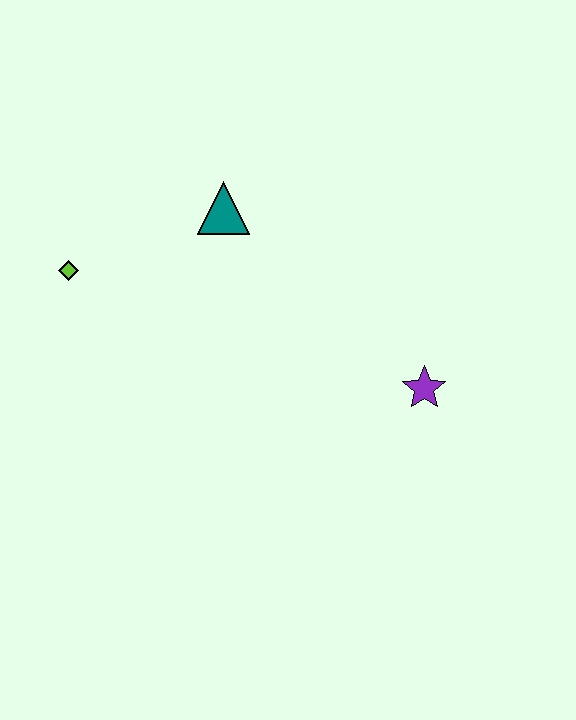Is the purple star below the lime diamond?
Yes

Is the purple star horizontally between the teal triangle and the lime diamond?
No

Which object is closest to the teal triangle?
The lime diamond is closest to the teal triangle.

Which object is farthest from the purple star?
The lime diamond is farthest from the purple star.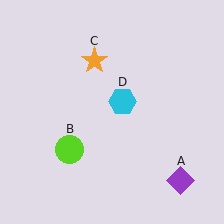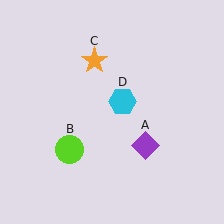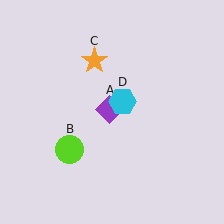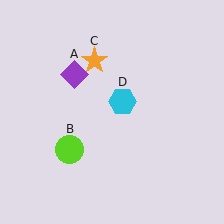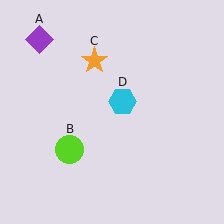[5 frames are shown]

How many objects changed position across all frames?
1 object changed position: purple diamond (object A).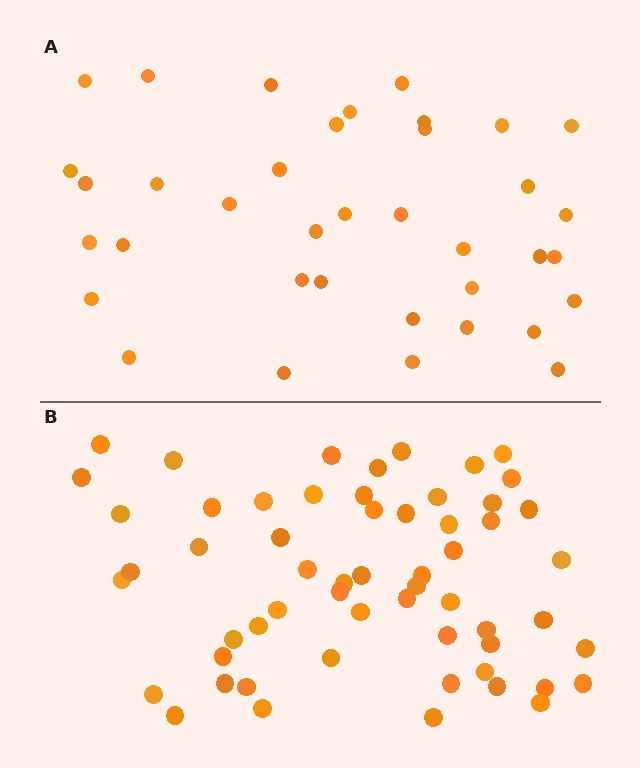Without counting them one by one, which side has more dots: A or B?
Region B (the bottom region) has more dots.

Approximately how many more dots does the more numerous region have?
Region B has approximately 20 more dots than region A.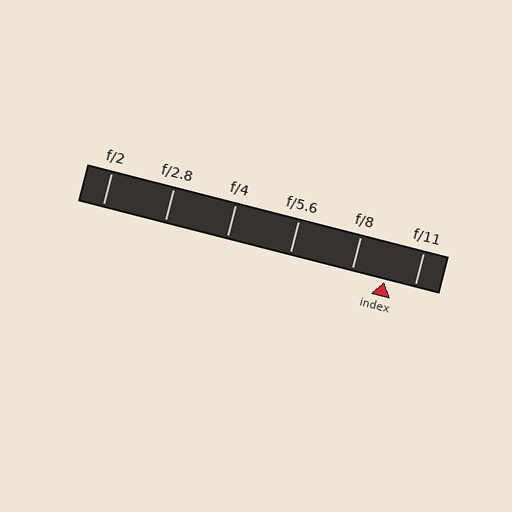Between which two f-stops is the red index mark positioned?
The index mark is between f/8 and f/11.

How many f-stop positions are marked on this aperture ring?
There are 6 f-stop positions marked.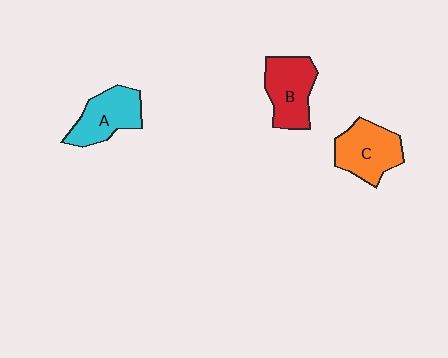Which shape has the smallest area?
Shape A (cyan).